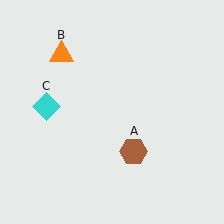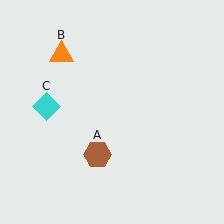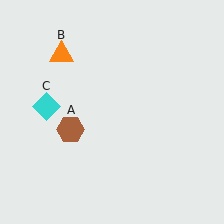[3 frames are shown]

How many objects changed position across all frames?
1 object changed position: brown hexagon (object A).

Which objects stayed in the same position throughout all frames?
Orange triangle (object B) and cyan diamond (object C) remained stationary.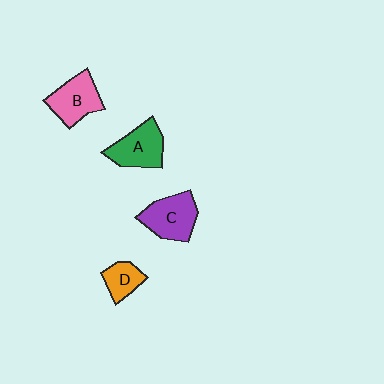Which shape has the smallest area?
Shape D (orange).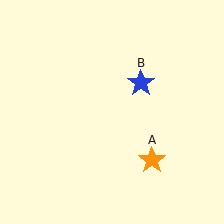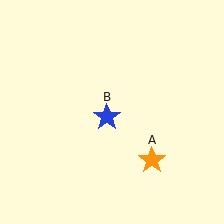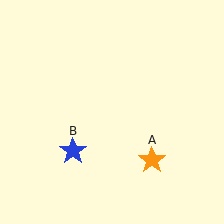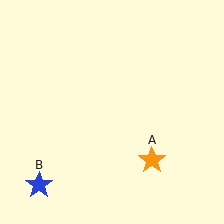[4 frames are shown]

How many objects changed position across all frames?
1 object changed position: blue star (object B).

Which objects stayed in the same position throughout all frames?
Orange star (object A) remained stationary.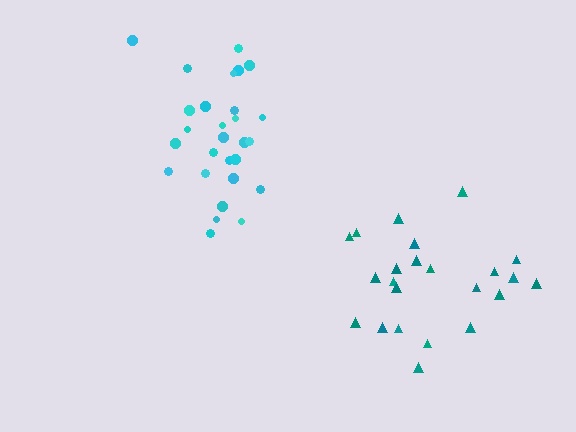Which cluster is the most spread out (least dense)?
Teal.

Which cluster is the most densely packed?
Cyan.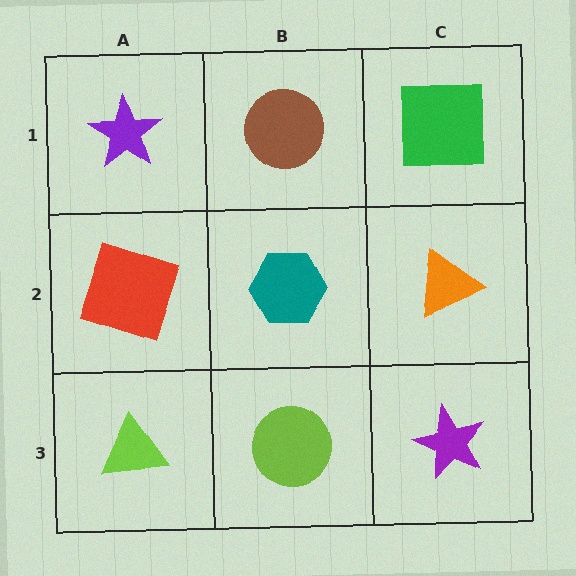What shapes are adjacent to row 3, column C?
An orange triangle (row 2, column C), a lime circle (row 3, column B).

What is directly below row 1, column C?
An orange triangle.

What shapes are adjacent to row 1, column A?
A red square (row 2, column A), a brown circle (row 1, column B).